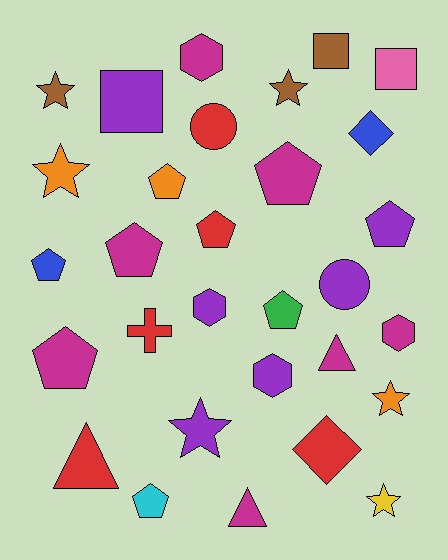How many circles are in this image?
There are 2 circles.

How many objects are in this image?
There are 30 objects.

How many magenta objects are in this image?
There are 7 magenta objects.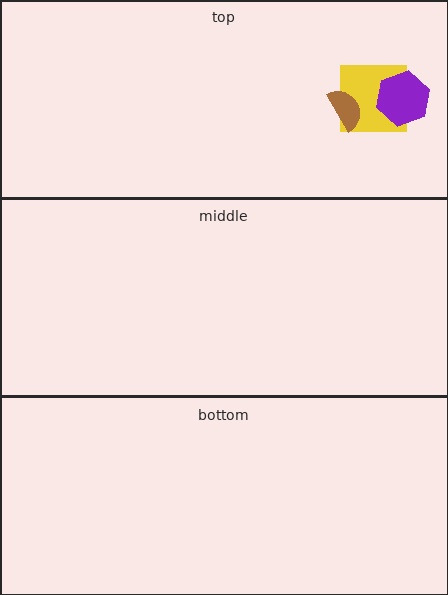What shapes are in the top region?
The yellow square, the brown semicircle, the purple hexagon.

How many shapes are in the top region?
3.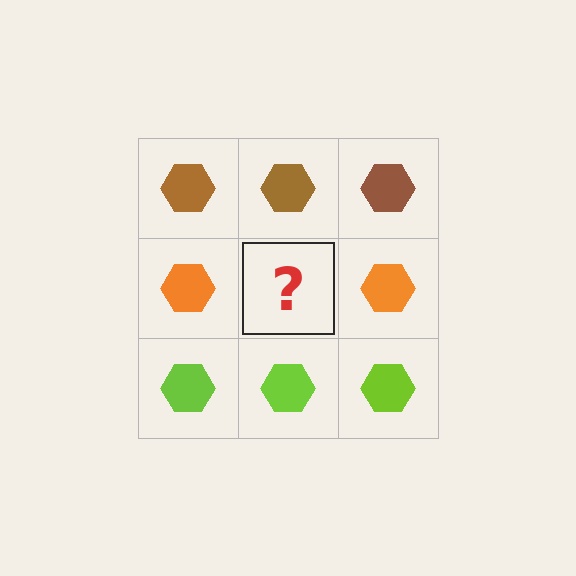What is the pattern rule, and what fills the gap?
The rule is that each row has a consistent color. The gap should be filled with an orange hexagon.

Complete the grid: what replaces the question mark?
The question mark should be replaced with an orange hexagon.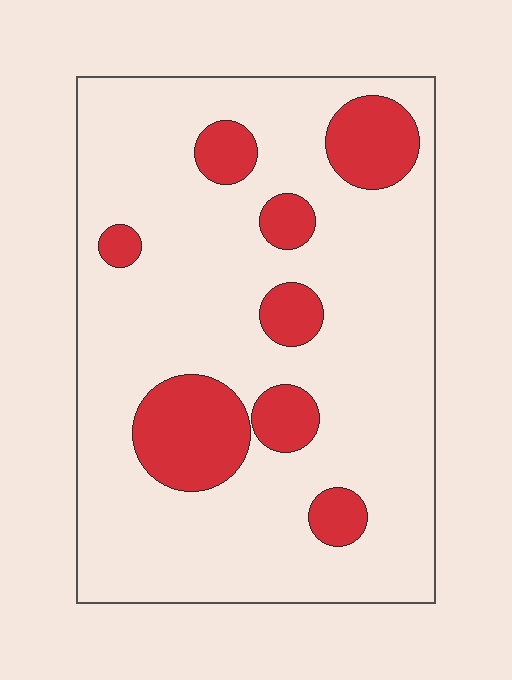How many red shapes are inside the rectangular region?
8.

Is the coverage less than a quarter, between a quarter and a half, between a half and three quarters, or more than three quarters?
Less than a quarter.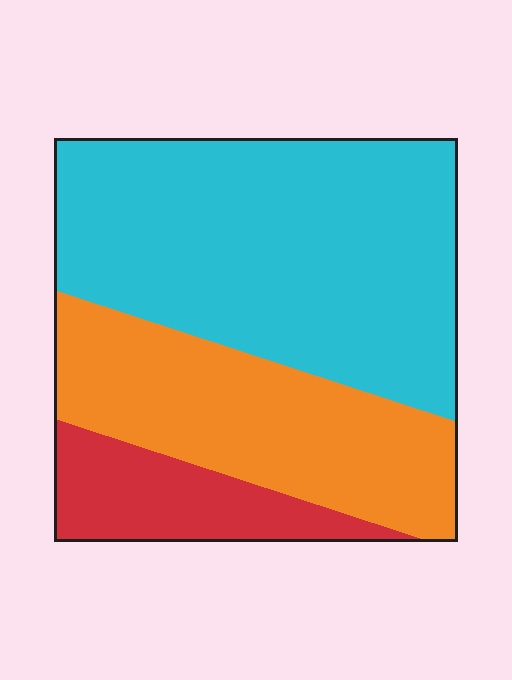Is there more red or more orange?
Orange.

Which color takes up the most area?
Cyan, at roughly 55%.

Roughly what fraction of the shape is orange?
Orange covers about 30% of the shape.